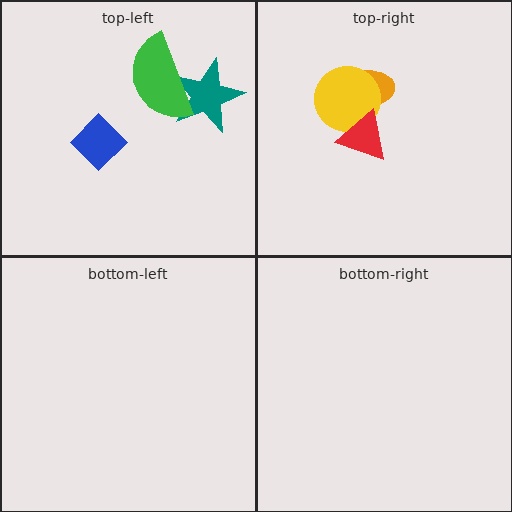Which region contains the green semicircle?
The top-left region.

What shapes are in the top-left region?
The teal star, the blue diamond, the green semicircle.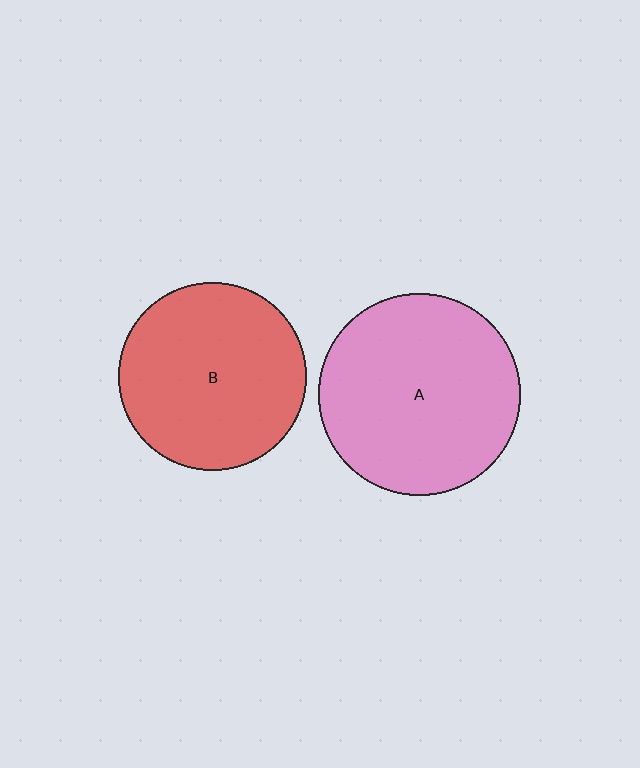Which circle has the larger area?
Circle A (pink).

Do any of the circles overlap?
No, none of the circles overlap.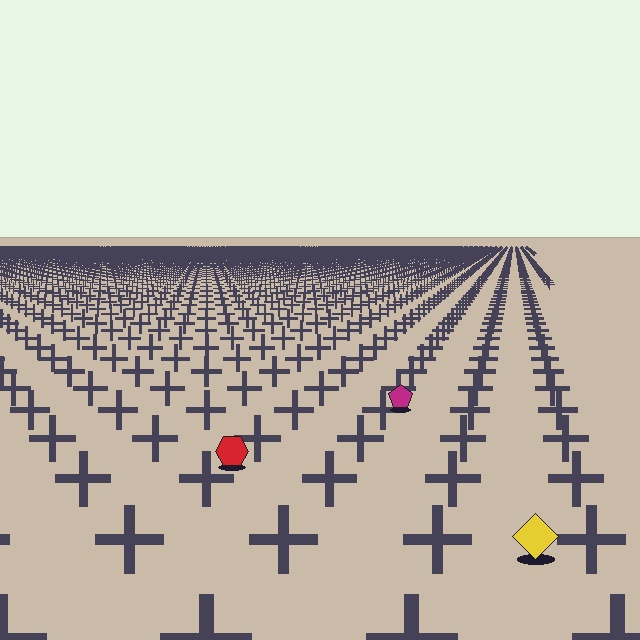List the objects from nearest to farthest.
From nearest to farthest: the yellow diamond, the red hexagon, the magenta pentagon.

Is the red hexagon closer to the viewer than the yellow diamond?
No. The yellow diamond is closer — you can tell from the texture gradient: the ground texture is coarser near it.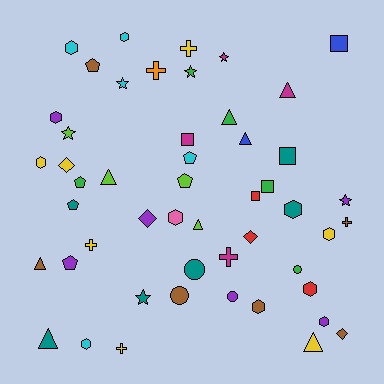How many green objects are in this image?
There are 5 green objects.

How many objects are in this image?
There are 50 objects.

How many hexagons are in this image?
There are 11 hexagons.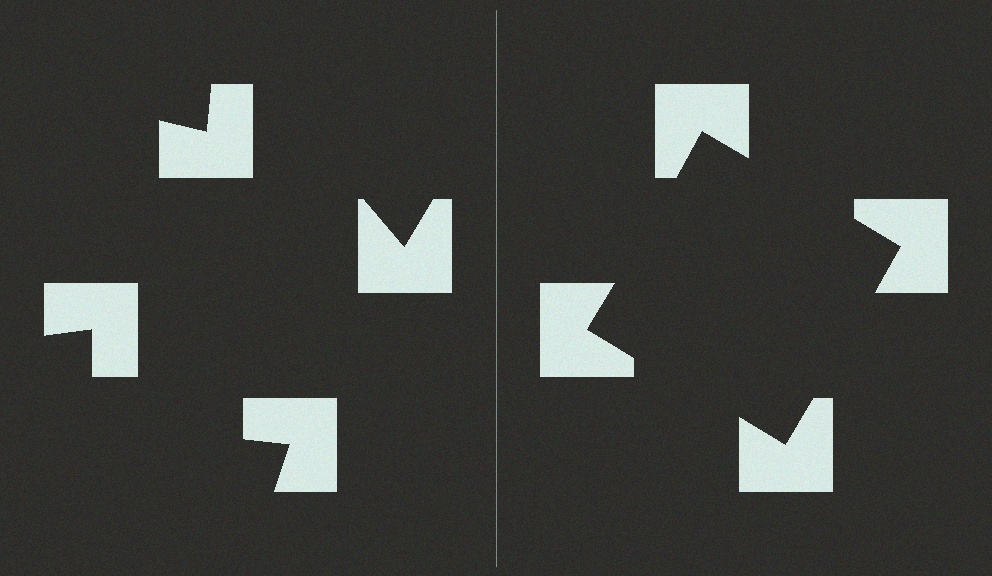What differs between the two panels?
The notched squares are positioned identically on both sides; only the wedge orientations differ. On the right they align to a square; on the left they are misaligned.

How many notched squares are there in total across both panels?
8 — 4 on each side.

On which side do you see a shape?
An illusory square appears on the right side. On the left side the wedge cuts are rotated, so no coherent shape forms.